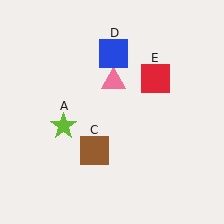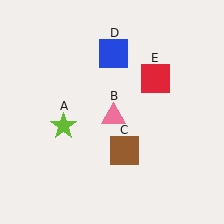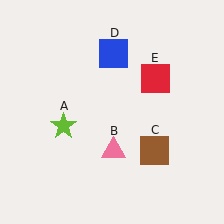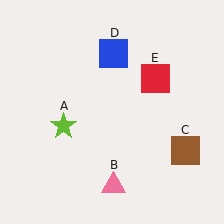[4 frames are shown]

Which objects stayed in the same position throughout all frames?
Lime star (object A) and blue square (object D) and red square (object E) remained stationary.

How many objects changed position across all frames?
2 objects changed position: pink triangle (object B), brown square (object C).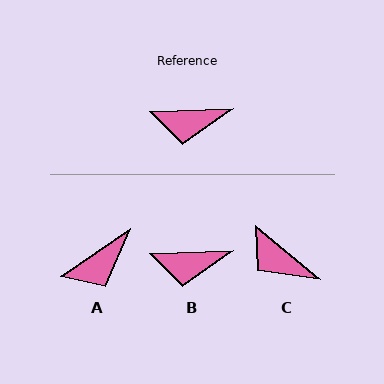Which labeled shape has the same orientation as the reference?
B.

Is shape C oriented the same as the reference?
No, it is off by about 43 degrees.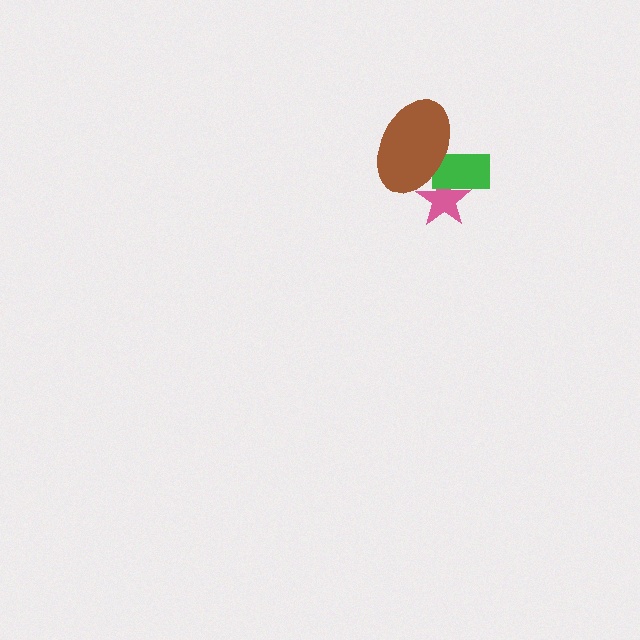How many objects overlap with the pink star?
2 objects overlap with the pink star.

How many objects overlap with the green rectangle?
2 objects overlap with the green rectangle.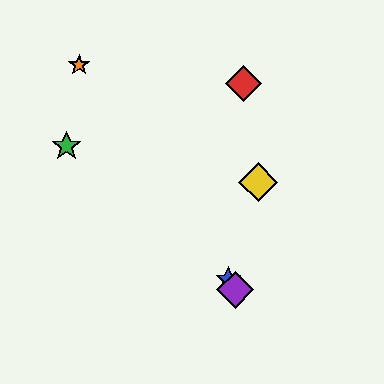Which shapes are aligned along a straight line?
The blue star, the purple diamond, the orange star are aligned along a straight line.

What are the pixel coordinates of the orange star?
The orange star is at (79, 65).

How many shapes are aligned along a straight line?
3 shapes (the blue star, the purple diamond, the orange star) are aligned along a straight line.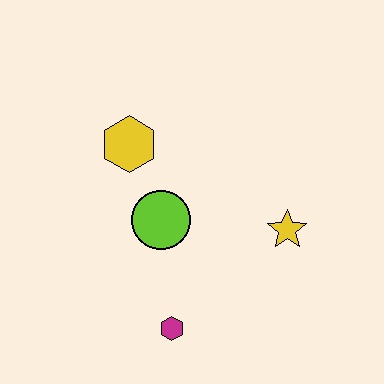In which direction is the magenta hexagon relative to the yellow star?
The magenta hexagon is to the left of the yellow star.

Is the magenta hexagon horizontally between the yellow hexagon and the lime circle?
No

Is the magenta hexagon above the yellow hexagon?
No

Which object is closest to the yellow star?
The lime circle is closest to the yellow star.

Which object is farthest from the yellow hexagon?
The magenta hexagon is farthest from the yellow hexagon.